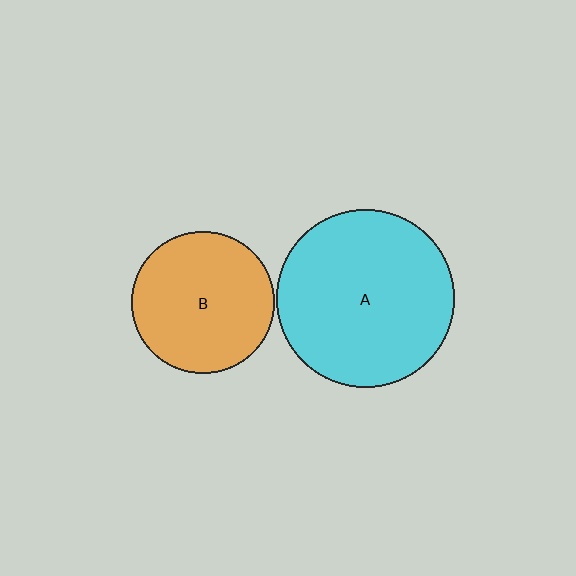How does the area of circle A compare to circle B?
Approximately 1.6 times.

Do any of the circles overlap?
No, none of the circles overlap.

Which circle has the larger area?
Circle A (cyan).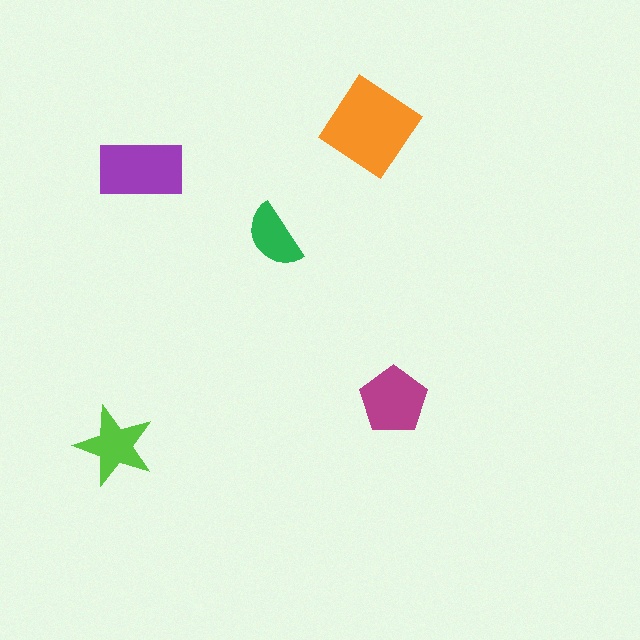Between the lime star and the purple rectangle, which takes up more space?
The purple rectangle.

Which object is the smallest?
The green semicircle.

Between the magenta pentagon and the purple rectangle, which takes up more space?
The purple rectangle.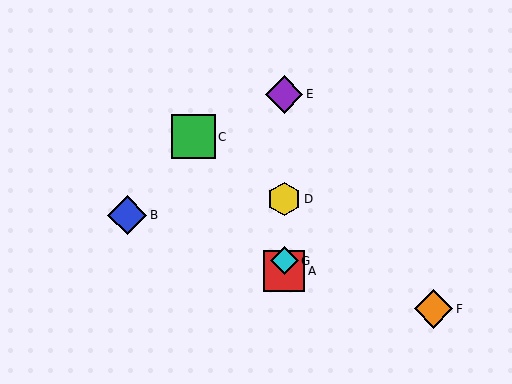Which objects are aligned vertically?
Objects A, D, E, G are aligned vertically.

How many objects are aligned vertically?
4 objects (A, D, E, G) are aligned vertically.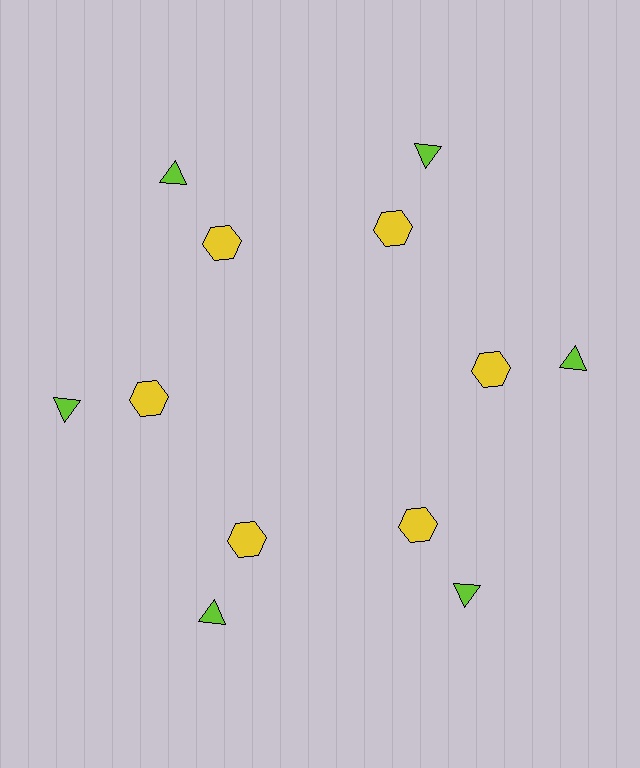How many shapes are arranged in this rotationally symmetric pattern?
There are 12 shapes, arranged in 6 groups of 2.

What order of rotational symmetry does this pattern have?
This pattern has 6-fold rotational symmetry.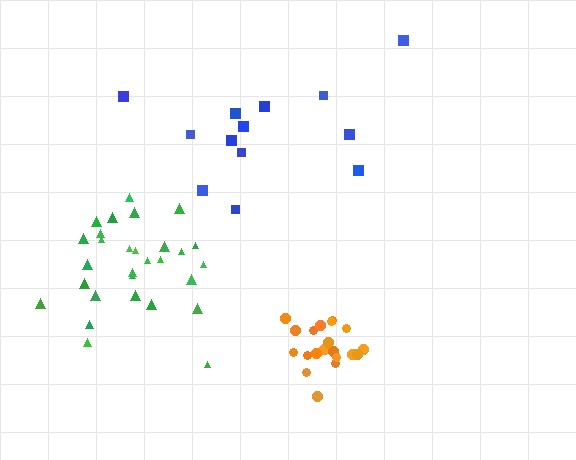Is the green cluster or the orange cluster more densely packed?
Orange.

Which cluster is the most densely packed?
Orange.